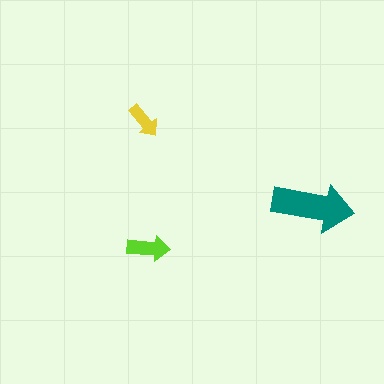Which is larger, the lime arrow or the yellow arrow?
The lime one.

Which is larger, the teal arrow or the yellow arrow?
The teal one.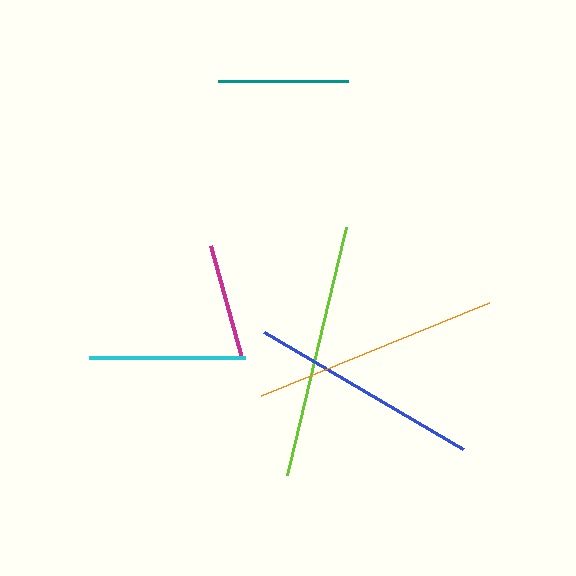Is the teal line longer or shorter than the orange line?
The orange line is longer than the teal line.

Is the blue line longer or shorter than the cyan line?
The blue line is longer than the cyan line.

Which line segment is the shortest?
The magenta line is the shortest at approximately 116 pixels.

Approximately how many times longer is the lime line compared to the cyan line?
The lime line is approximately 1.6 times the length of the cyan line.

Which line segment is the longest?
The lime line is the longest at approximately 255 pixels.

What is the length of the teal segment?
The teal segment is approximately 129 pixels long.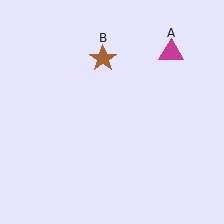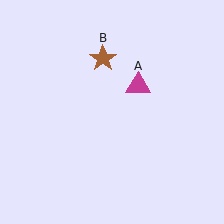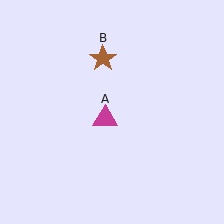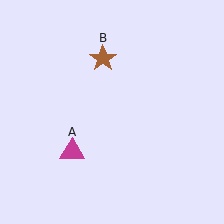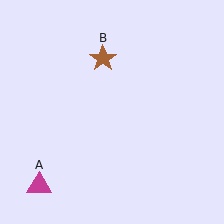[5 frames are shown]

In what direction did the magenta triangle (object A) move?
The magenta triangle (object A) moved down and to the left.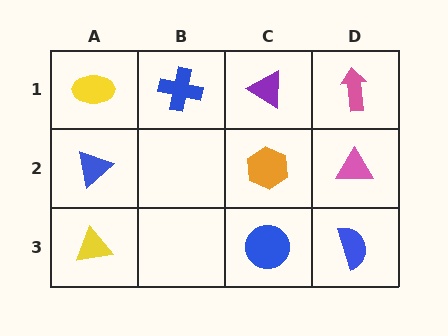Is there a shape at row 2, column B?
No, that cell is empty.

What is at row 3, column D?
A blue semicircle.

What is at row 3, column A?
A yellow triangle.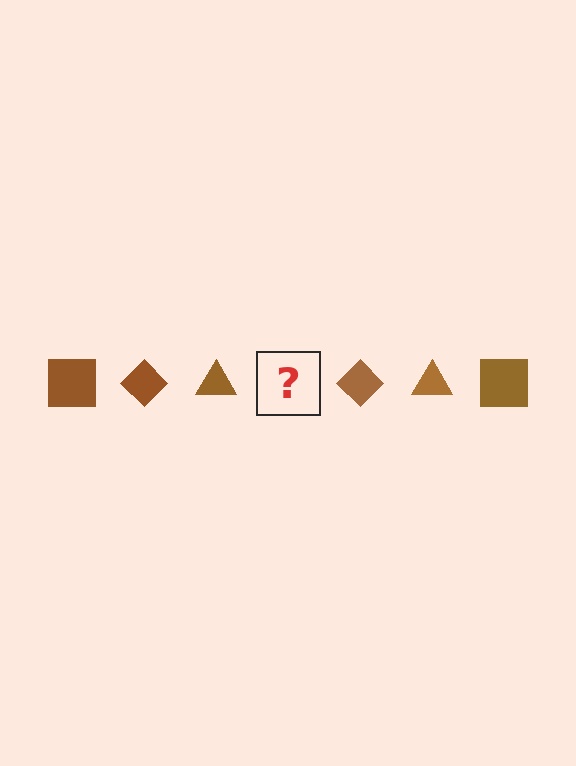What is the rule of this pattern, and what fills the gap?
The rule is that the pattern cycles through square, diamond, triangle shapes in brown. The gap should be filled with a brown square.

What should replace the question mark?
The question mark should be replaced with a brown square.